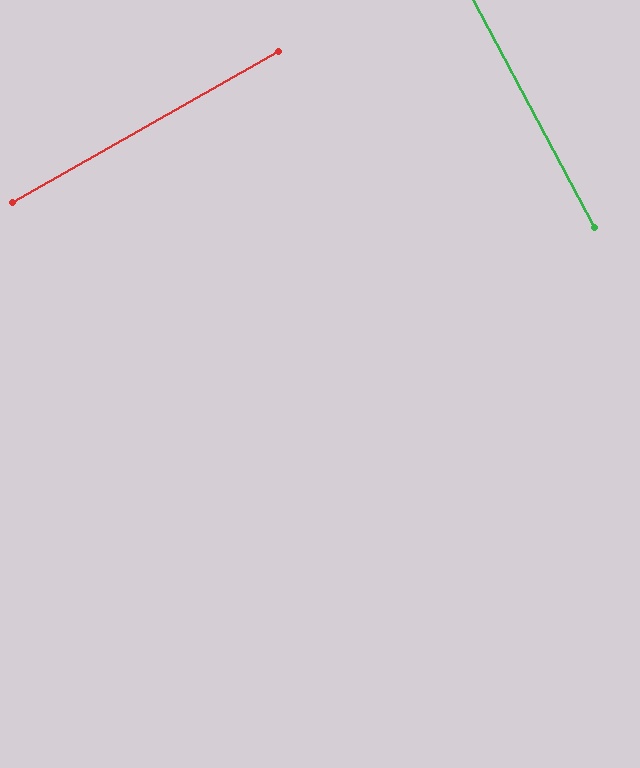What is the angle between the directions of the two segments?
Approximately 88 degrees.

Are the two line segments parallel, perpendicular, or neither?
Perpendicular — they meet at approximately 88°.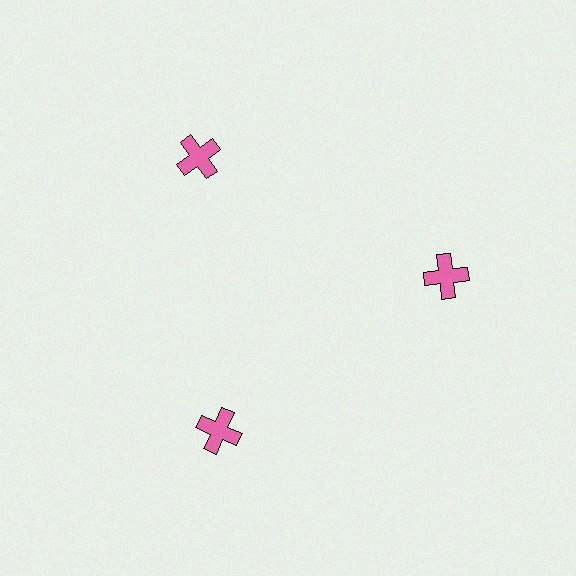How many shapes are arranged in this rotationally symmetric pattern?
There are 3 shapes, arranged in 3 groups of 1.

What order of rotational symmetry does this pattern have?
This pattern has 3-fold rotational symmetry.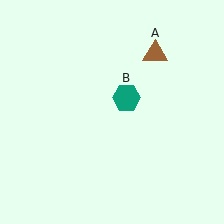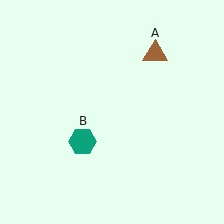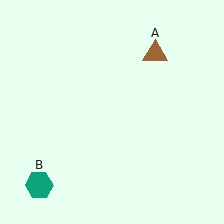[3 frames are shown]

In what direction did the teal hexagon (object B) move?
The teal hexagon (object B) moved down and to the left.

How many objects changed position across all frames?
1 object changed position: teal hexagon (object B).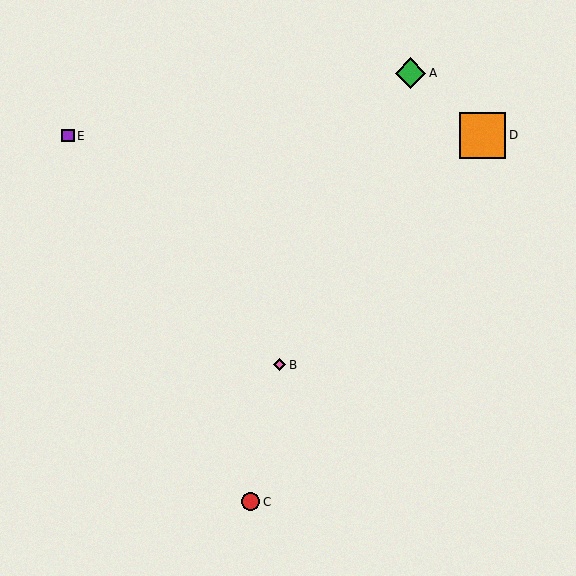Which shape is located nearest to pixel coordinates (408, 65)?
The green diamond (labeled A) at (411, 73) is nearest to that location.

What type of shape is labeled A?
Shape A is a green diamond.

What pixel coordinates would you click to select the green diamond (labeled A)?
Click at (411, 73) to select the green diamond A.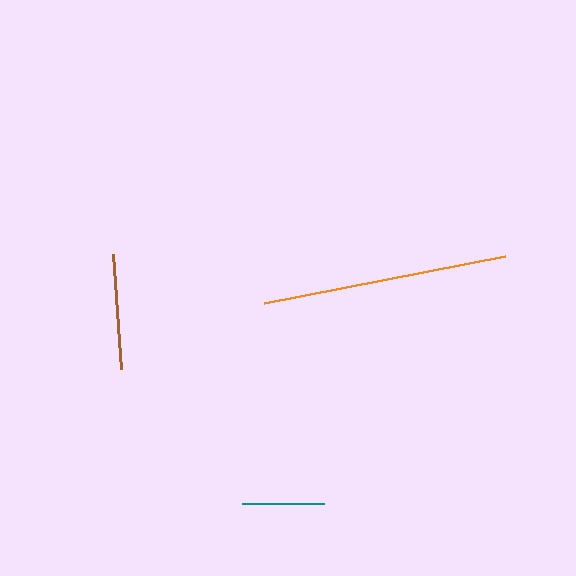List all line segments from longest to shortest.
From longest to shortest: orange, brown, teal.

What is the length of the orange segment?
The orange segment is approximately 245 pixels long.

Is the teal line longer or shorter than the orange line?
The orange line is longer than the teal line.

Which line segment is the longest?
The orange line is the longest at approximately 245 pixels.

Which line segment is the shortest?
The teal line is the shortest at approximately 82 pixels.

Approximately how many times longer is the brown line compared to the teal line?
The brown line is approximately 1.4 times the length of the teal line.